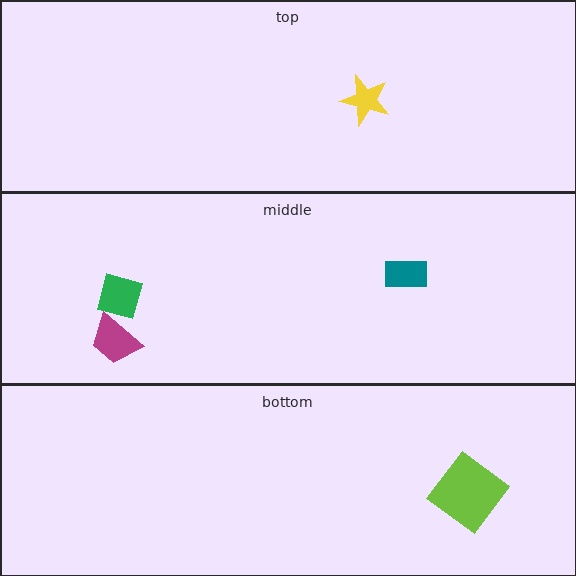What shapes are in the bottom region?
The lime diamond.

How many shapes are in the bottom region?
1.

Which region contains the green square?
The middle region.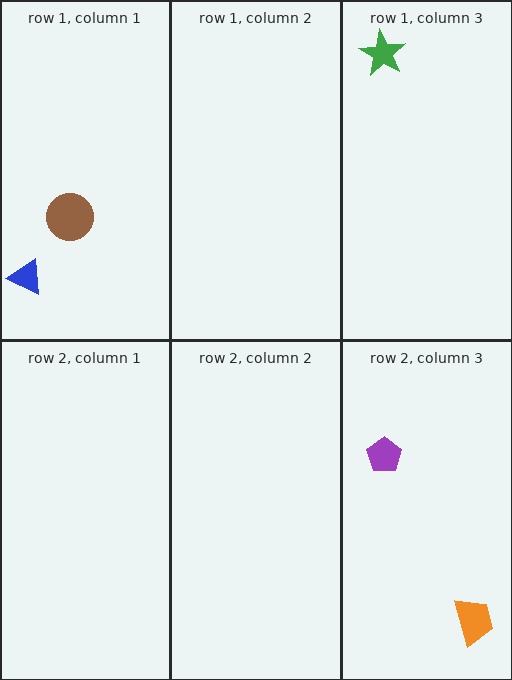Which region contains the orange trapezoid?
The row 2, column 3 region.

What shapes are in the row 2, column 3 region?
The purple pentagon, the orange trapezoid.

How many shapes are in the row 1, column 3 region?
1.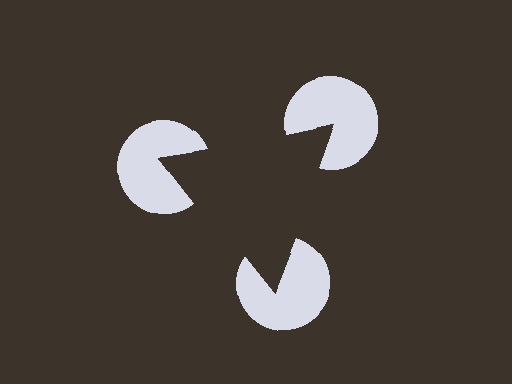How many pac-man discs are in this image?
There are 3 — one at each vertex of the illusory triangle.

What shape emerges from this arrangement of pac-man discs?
An illusory triangle — its edges are inferred from the aligned wedge cuts in the pac-man discs, not physically drawn.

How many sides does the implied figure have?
3 sides.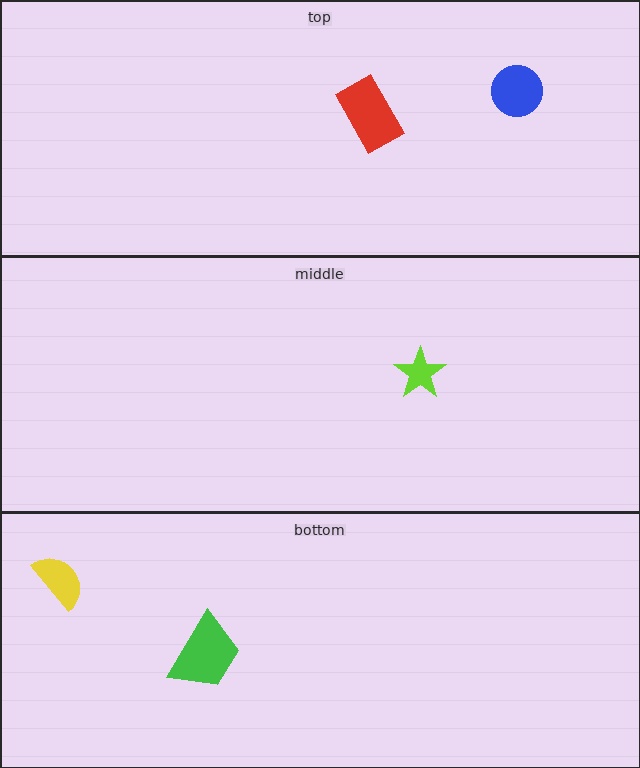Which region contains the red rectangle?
The top region.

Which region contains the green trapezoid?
The bottom region.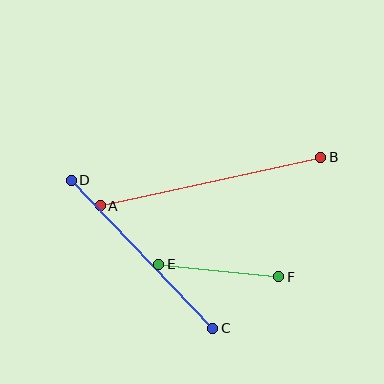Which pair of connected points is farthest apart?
Points A and B are farthest apart.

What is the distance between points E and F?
The distance is approximately 121 pixels.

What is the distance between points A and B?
The distance is approximately 226 pixels.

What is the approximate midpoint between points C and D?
The midpoint is at approximately (142, 254) pixels.